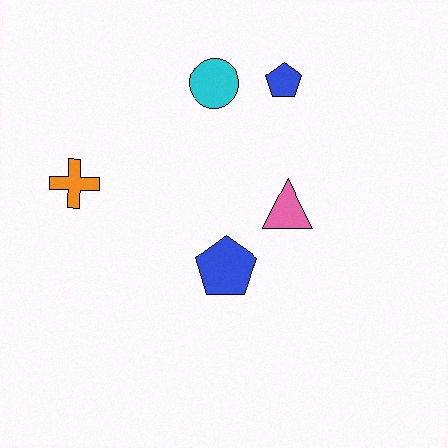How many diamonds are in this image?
There are no diamonds.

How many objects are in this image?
There are 5 objects.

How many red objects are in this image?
There are no red objects.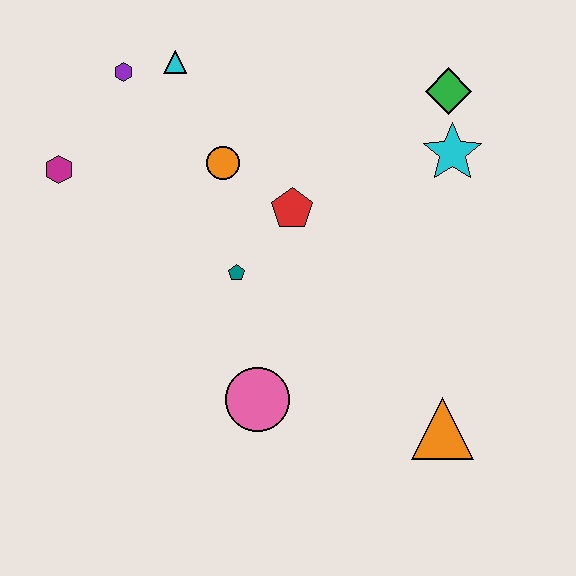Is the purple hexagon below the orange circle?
No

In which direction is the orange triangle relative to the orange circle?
The orange triangle is below the orange circle.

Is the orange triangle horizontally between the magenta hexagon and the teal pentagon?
No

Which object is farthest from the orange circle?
The orange triangle is farthest from the orange circle.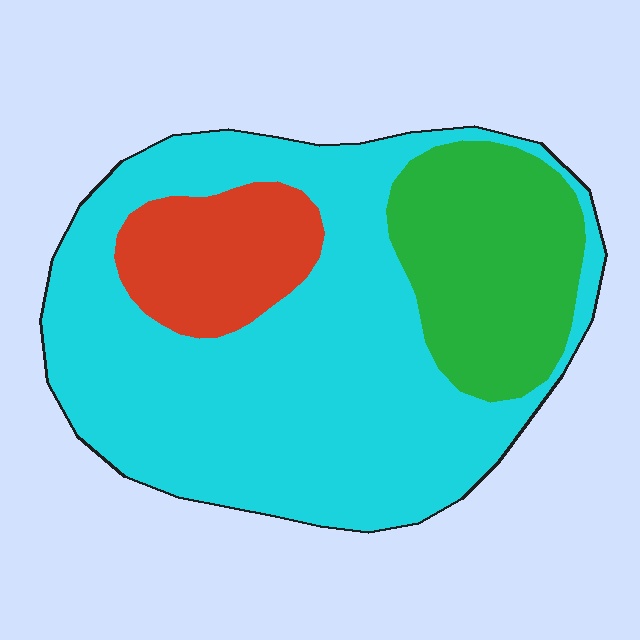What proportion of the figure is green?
Green covers around 20% of the figure.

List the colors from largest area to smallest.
From largest to smallest: cyan, green, red.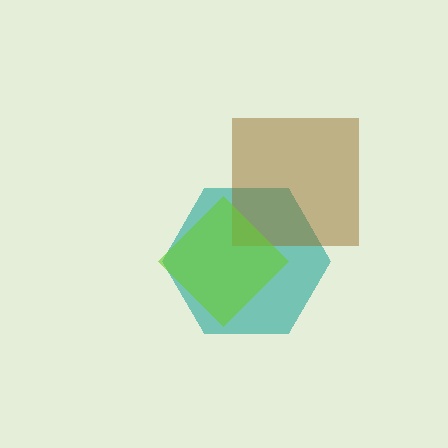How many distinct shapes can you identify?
There are 3 distinct shapes: a teal hexagon, a brown square, a lime diamond.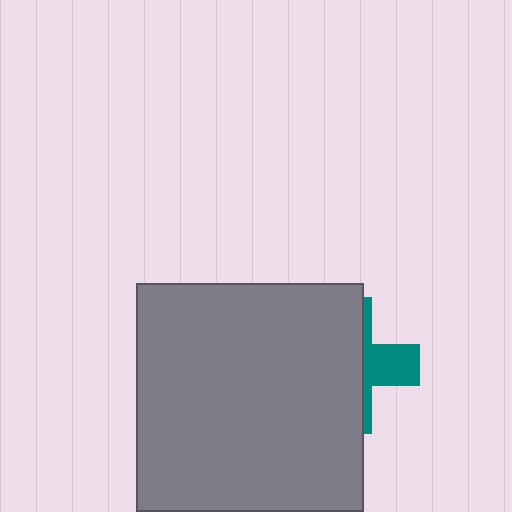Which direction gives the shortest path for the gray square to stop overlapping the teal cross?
Moving left gives the shortest separation.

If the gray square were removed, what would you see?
You would see the complete teal cross.